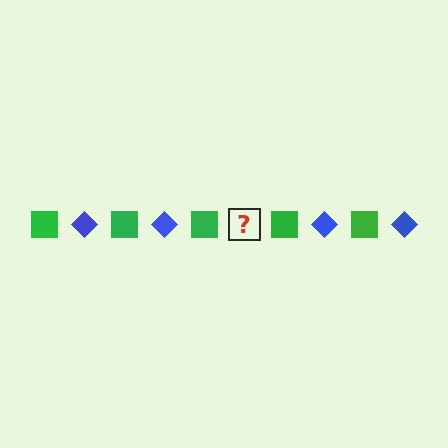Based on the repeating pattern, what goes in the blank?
The blank should be a blue diamond.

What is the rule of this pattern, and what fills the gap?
The rule is that the pattern alternates between green square and blue diamond. The gap should be filled with a blue diamond.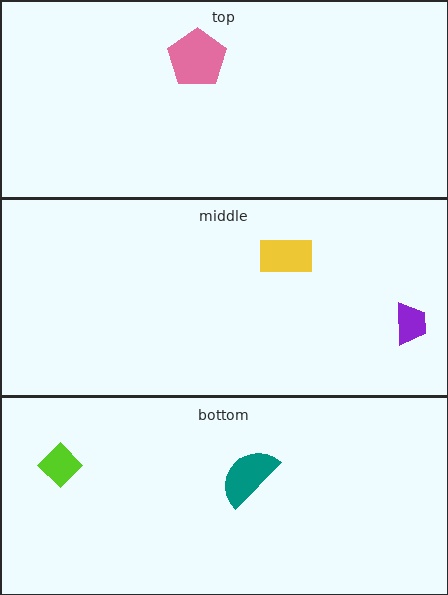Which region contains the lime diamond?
The bottom region.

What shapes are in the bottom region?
The teal semicircle, the lime diamond.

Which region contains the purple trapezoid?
The middle region.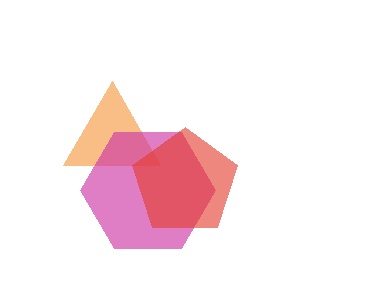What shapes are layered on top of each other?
The layered shapes are: an orange triangle, a magenta hexagon, a red pentagon.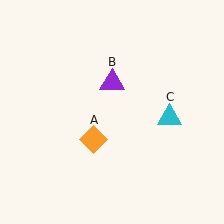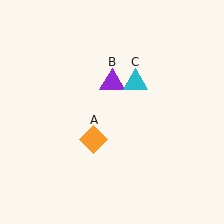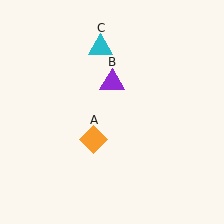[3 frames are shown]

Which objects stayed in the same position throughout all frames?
Orange diamond (object A) and purple triangle (object B) remained stationary.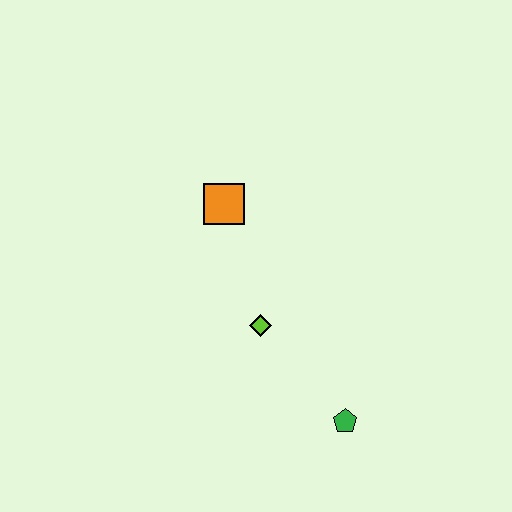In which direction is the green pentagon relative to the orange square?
The green pentagon is below the orange square.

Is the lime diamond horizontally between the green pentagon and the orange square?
Yes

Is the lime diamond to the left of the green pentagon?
Yes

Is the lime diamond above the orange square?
No